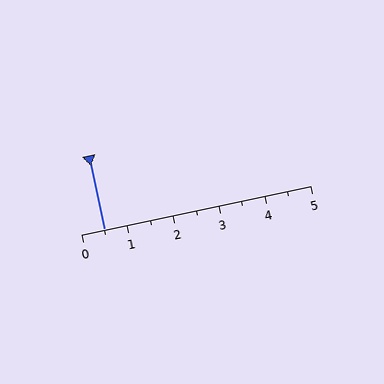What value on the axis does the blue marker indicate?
The marker indicates approximately 0.5.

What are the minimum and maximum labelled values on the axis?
The axis runs from 0 to 5.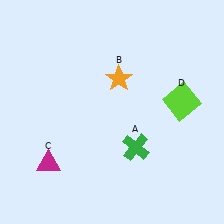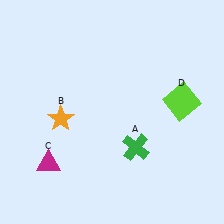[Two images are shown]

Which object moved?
The orange star (B) moved left.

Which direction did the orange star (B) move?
The orange star (B) moved left.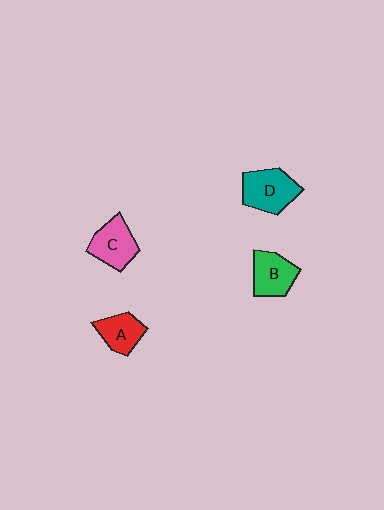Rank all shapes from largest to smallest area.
From largest to smallest: D (teal), C (pink), B (green), A (red).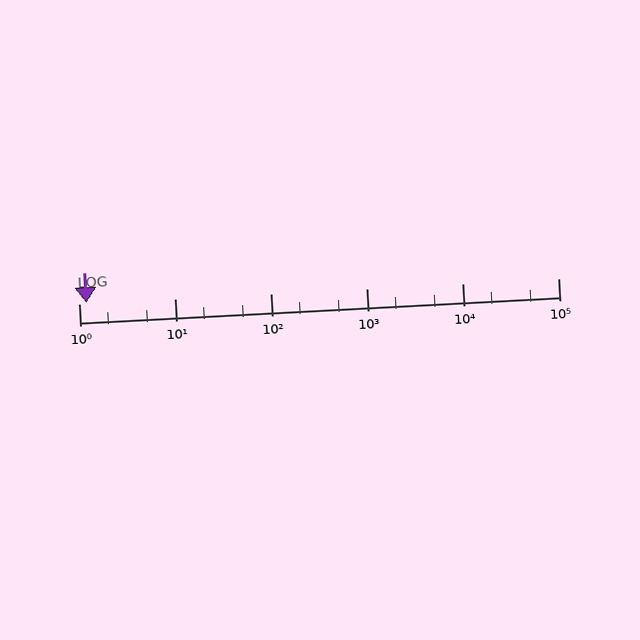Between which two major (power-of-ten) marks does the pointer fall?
The pointer is between 1 and 10.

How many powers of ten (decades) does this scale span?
The scale spans 5 decades, from 1 to 100000.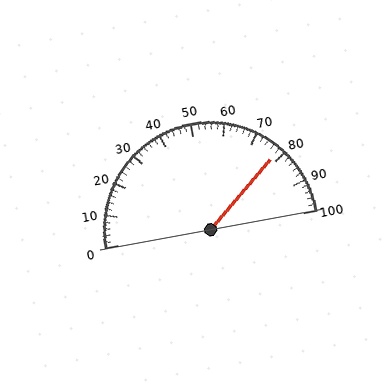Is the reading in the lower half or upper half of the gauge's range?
The reading is in the upper half of the range (0 to 100).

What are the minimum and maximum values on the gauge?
The gauge ranges from 0 to 100.